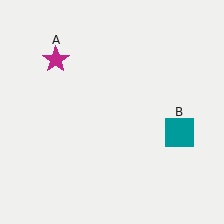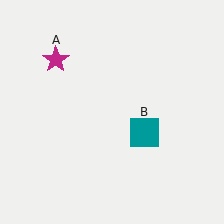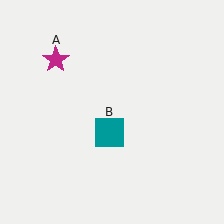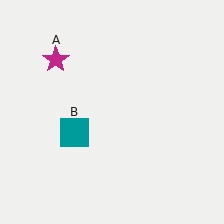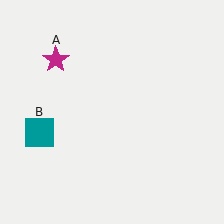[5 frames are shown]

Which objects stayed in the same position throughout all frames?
Magenta star (object A) remained stationary.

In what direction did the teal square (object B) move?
The teal square (object B) moved left.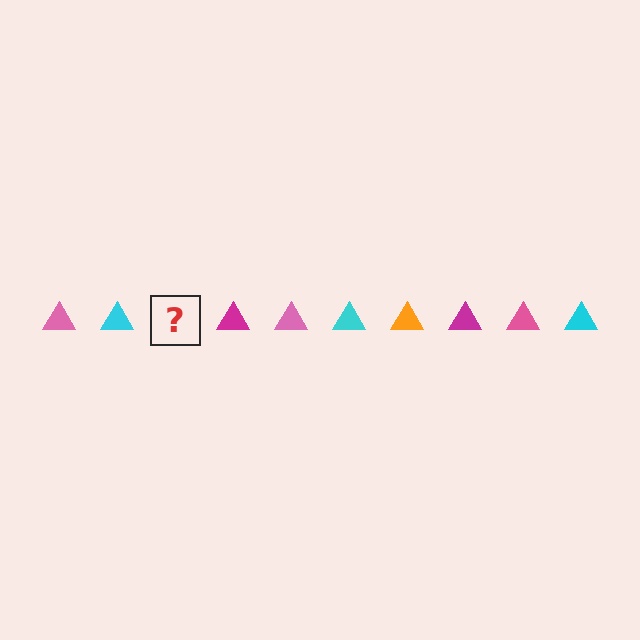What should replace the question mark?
The question mark should be replaced with an orange triangle.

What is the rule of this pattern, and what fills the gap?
The rule is that the pattern cycles through pink, cyan, orange, magenta triangles. The gap should be filled with an orange triangle.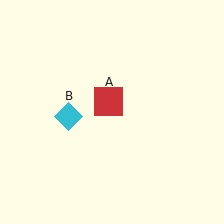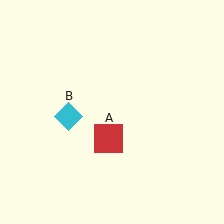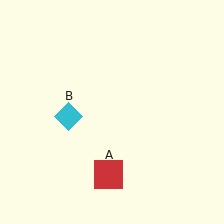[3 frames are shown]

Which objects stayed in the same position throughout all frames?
Cyan diamond (object B) remained stationary.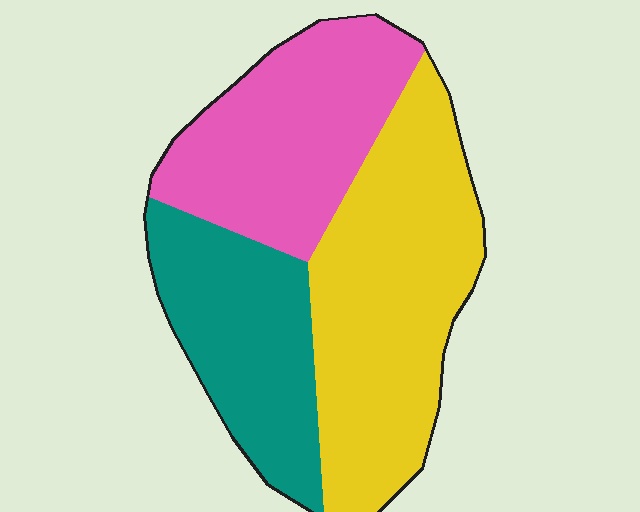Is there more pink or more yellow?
Yellow.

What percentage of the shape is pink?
Pink covers about 30% of the shape.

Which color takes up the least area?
Teal, at roughly 25%.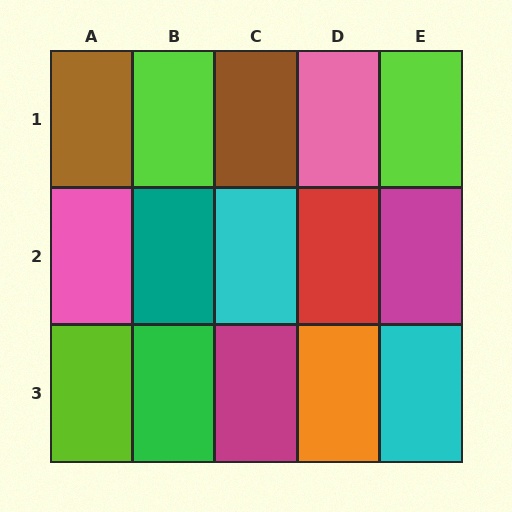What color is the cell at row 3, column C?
Magenta.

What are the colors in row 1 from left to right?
Brown, lime, brown, pink, lime.